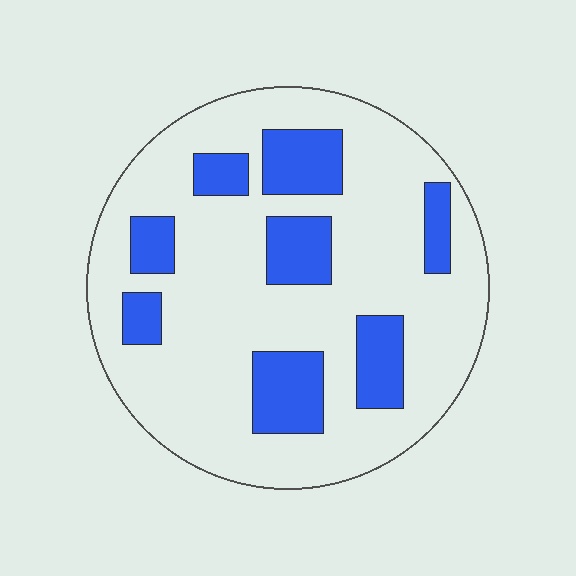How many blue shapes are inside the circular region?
8.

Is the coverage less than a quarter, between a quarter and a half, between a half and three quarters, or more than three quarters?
Less than a quarter.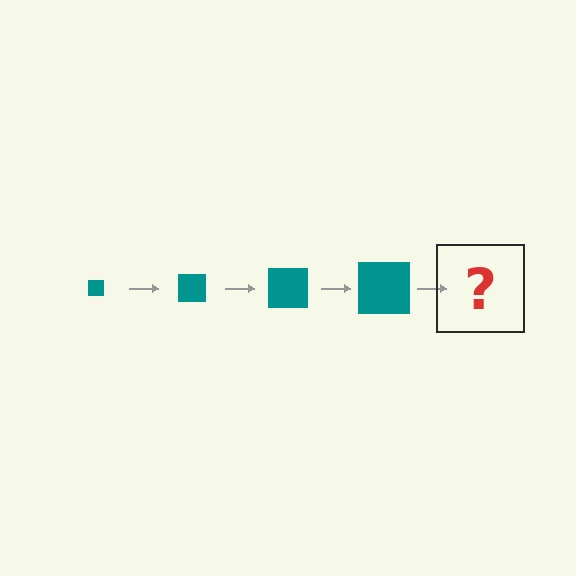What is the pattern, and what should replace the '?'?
The pattern is that the square gets progressively larger each step. The '?' should be a teal square, larger than the previous one.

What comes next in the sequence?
The next element should be a teal square, larger than the previous one.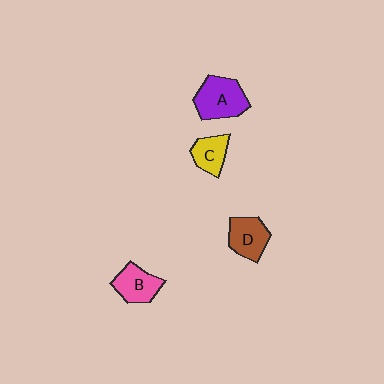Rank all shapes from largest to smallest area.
From largest to smallest: A (purple), D (brown), B (pink), C (yellow).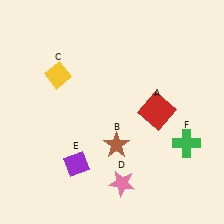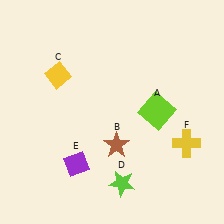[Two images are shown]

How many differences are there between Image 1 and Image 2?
There are 3 differences between the two images.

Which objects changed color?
A changed from red to lime. D changed from pink to lime. F changed from green to yellow.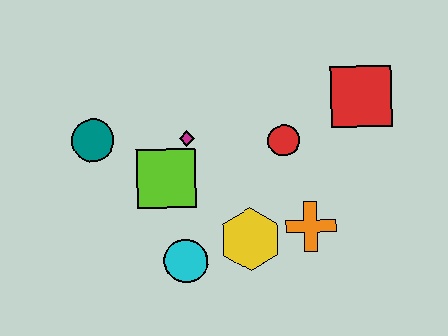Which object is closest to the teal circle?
The lime square is closest to the teal circle.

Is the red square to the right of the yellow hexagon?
Yes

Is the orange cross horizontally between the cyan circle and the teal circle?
No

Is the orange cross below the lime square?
Yes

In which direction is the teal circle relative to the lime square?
The teal circle is to the left of the lime square.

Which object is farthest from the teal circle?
The red square is farthest from the teal circle.